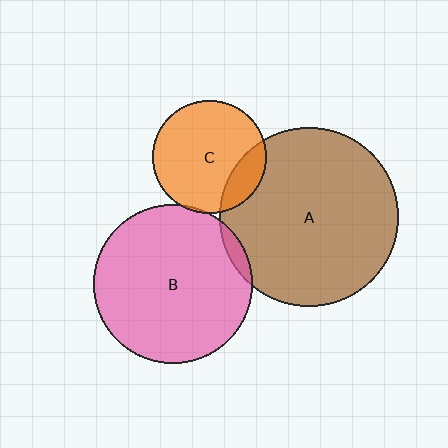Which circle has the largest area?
Circle A (brown).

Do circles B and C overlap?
Yes.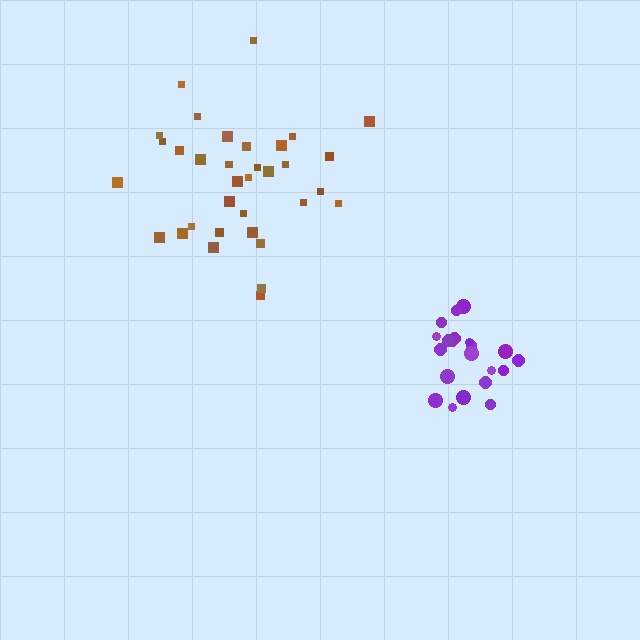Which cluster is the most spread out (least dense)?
Brown.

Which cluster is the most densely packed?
Purple.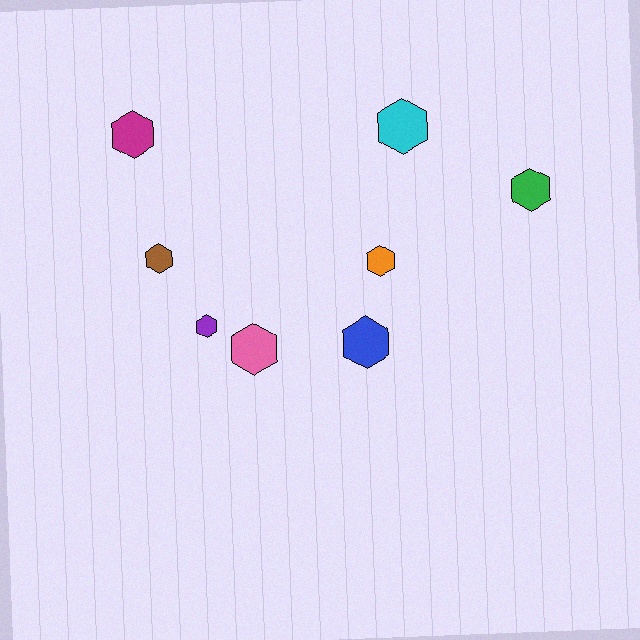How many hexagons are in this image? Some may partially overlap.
There are 8 hexagons.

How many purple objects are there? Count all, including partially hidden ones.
There is 1 purple object.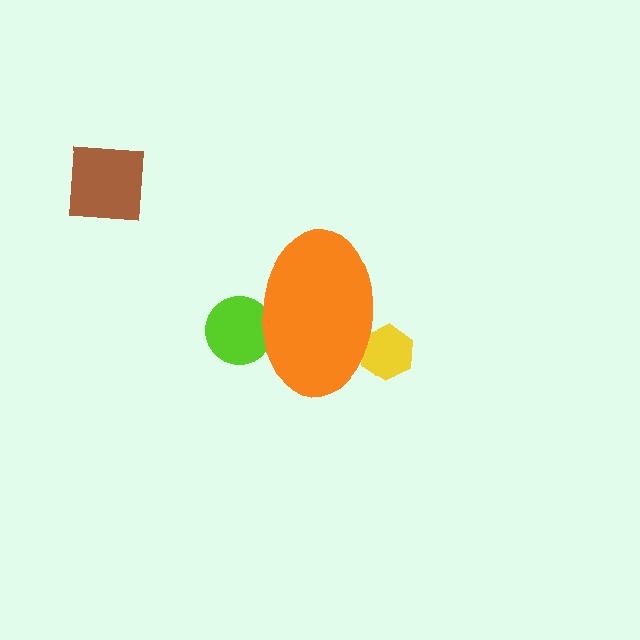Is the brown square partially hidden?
No, the brown square is fully visible.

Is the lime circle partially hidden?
Yes, the lime circle is partially hidden behind the orange ellipse.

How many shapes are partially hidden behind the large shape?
2 shapes are partially hidden.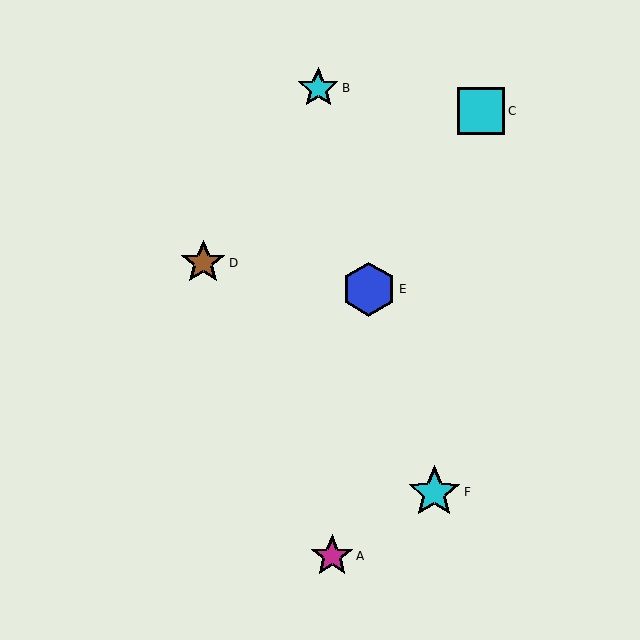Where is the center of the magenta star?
The center of the magenta star is at (332, 556).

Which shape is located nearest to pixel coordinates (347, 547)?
The magenta star (labeled A) at (332, 556) is nearest to that location.